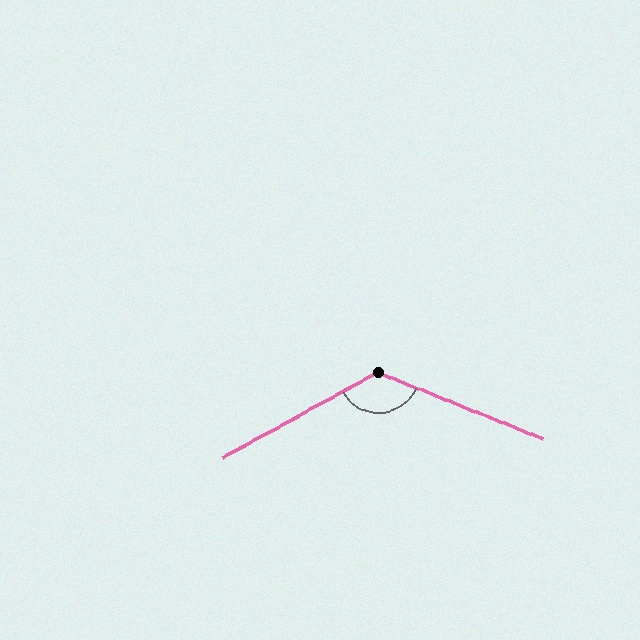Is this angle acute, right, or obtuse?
It is obtuse.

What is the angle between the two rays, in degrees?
Approximately 129 degrees.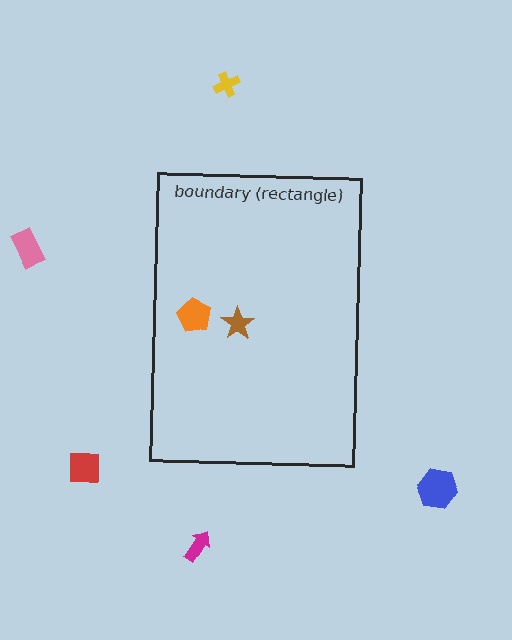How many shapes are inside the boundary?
2 inside, 5 outside.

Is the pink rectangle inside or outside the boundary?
Outside.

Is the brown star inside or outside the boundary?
Inside.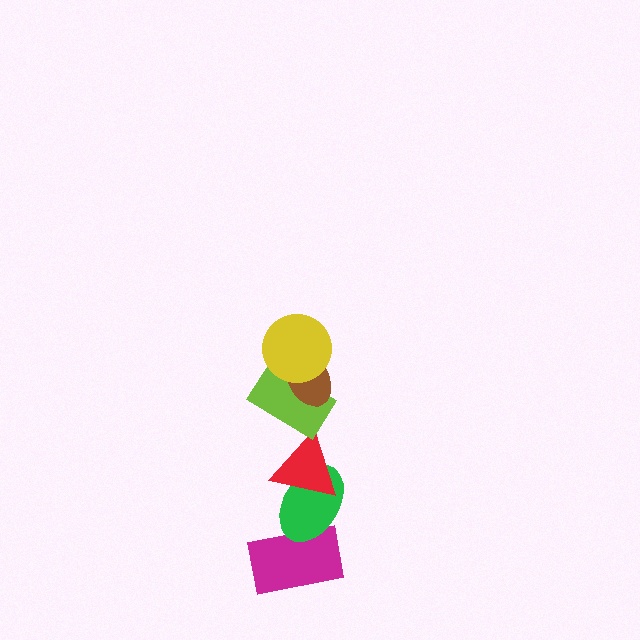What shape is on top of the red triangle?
The lime rectangle is on top of the red triangle.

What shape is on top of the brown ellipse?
The yellow circle is on top of the brown ellipse.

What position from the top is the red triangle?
The red triangle is 4th from the top.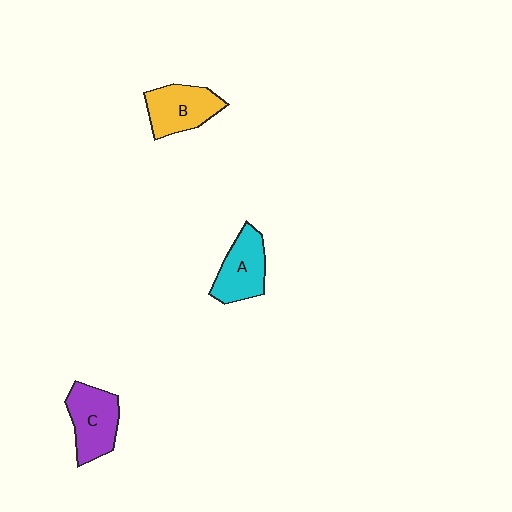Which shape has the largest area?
Shape C (purple).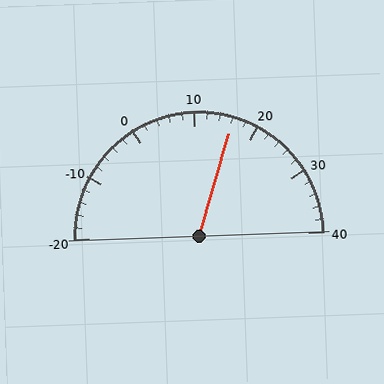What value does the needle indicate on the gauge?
The needle indicates approximately 16.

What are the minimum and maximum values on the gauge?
The gauge ranges from -20 to 40.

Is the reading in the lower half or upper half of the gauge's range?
The reading is in the upper half of the range (-20 to 40).